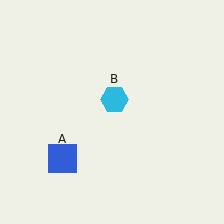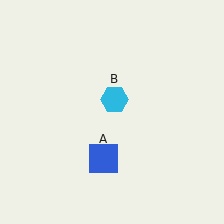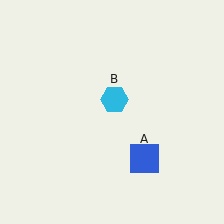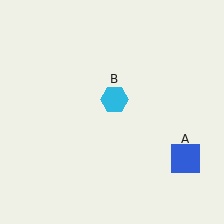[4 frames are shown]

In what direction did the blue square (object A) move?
The blue square (object A) moved right.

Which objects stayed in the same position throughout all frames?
Cyan hexagon (object B) remained stationary.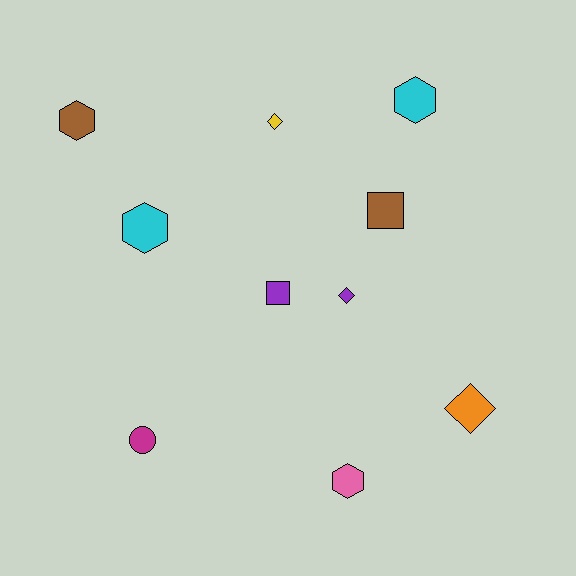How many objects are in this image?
There are 10 objects.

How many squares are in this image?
There are 2 squares.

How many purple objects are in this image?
There are 2 purple objects.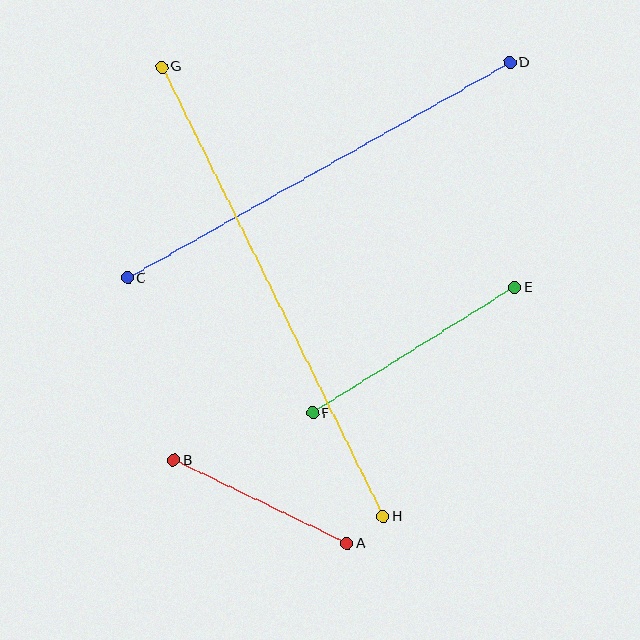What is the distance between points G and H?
The distance is approximately 501 pixels.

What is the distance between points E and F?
The distance is approximately 237 pixels.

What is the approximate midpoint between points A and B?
The midpoint is at approximately (260, 502) pixels.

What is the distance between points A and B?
The distance is approximately 192 pixels.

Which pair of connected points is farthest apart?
Points G and H are farthest apart.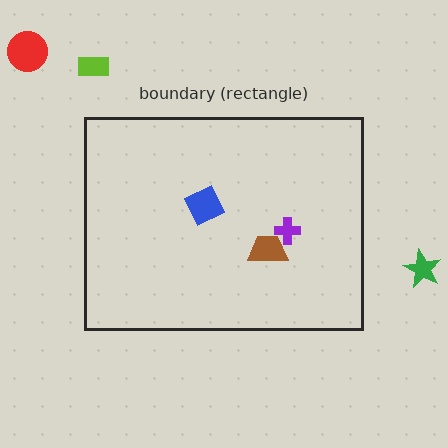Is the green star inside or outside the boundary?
Outside.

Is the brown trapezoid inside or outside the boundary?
Inside.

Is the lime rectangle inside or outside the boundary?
Outside.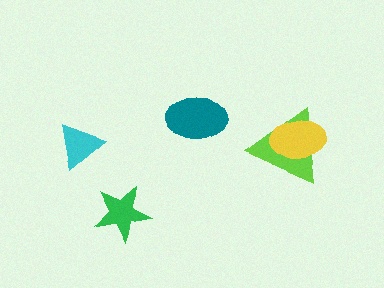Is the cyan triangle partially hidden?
No, no other shape covers it.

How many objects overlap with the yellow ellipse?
1 object overlaps with the yellow ellipse.